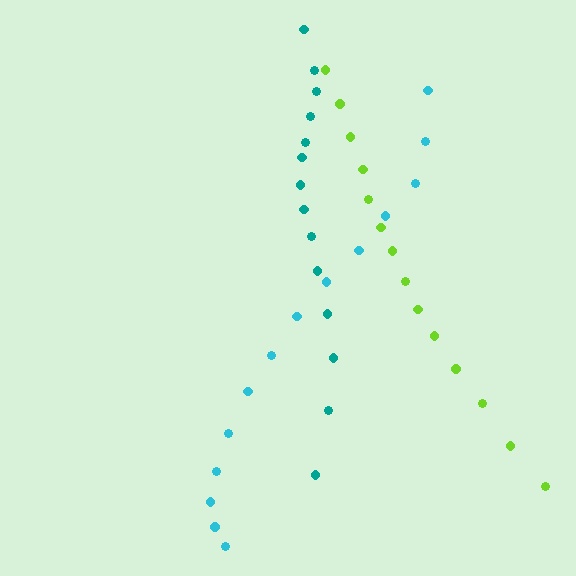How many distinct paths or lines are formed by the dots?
There are 3 distinct paths.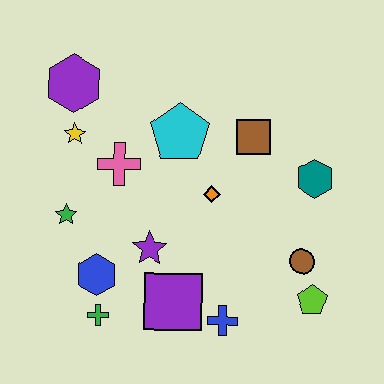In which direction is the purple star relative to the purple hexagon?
The purple star is below the purple hexagon.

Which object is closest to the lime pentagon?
The brown circle is closest to the lime pentagon.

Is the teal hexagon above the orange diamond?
Yes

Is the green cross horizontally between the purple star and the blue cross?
No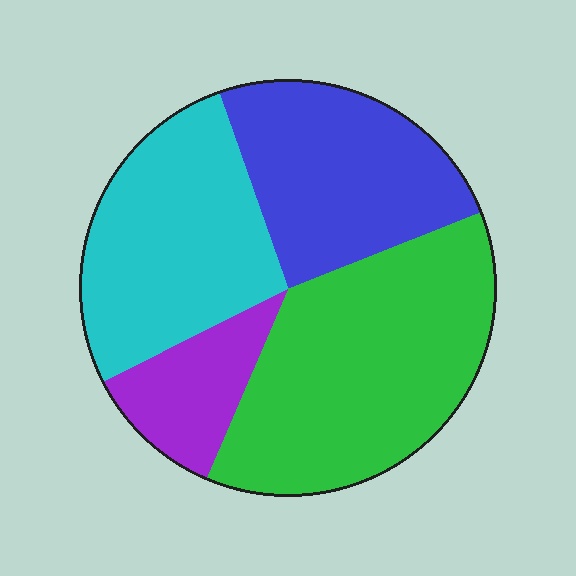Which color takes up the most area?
Green, at roughly 35%.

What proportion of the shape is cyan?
Cyan covers roughly 25% of the shape.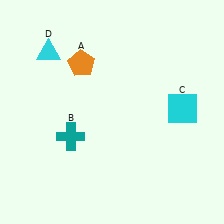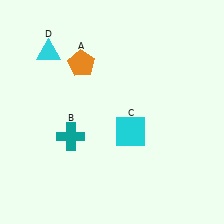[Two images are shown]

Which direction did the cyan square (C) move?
The cyan square (C) moved left.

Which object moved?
The cyan square (C) moved left.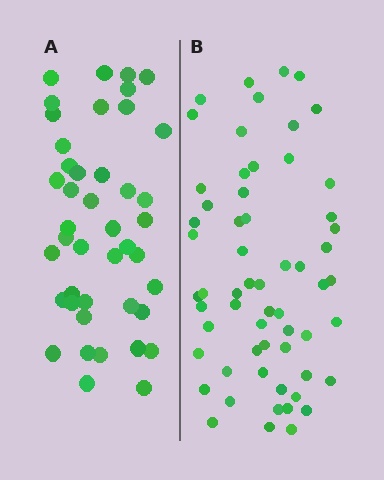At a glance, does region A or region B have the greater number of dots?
Region B (the right region) has more dots.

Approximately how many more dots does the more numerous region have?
Region B has approximately 15 more dots than region A.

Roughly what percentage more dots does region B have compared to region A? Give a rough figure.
About 40% more.